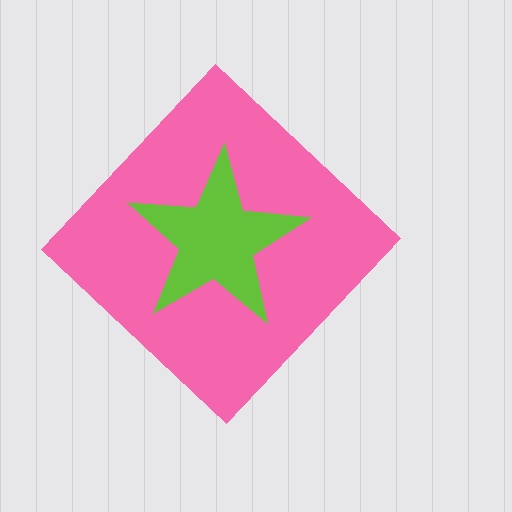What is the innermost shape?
The lime star.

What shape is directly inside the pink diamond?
The lime star.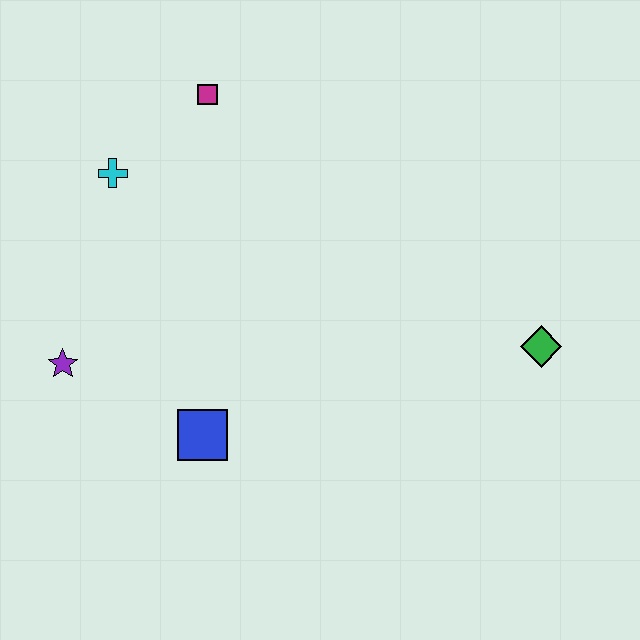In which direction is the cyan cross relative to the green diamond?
The cyan cross is to the left of the green diamond.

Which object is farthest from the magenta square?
The green diamond is farthest from the magenta square.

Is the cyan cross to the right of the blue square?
No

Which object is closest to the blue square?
The purple star is closest to the blue square.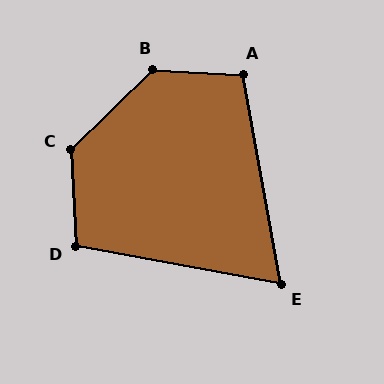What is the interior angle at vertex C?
Approximately 132 degrees (obtuse).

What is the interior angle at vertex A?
Approximately 103 degrees (obtuse).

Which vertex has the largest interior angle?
B, at approximately 133 degrees.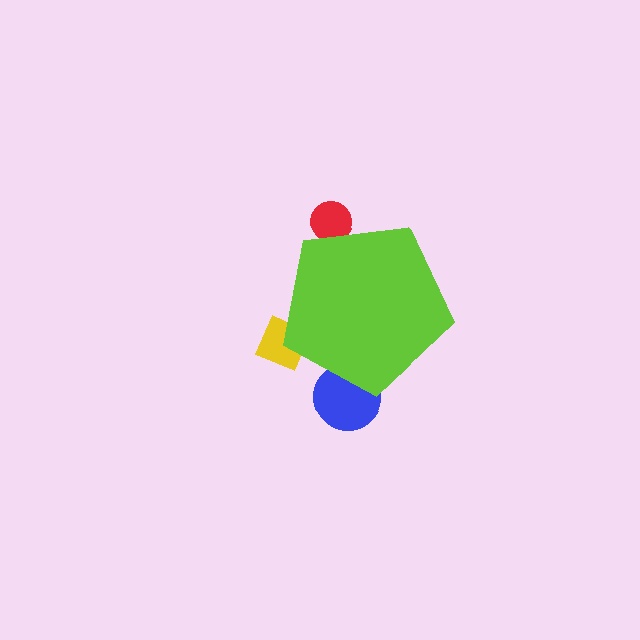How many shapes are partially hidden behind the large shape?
3 shapes are partially hidden.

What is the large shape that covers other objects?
A lime pentagon.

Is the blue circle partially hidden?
Yes, the blue circle is partially hidden behind the lime pentagon.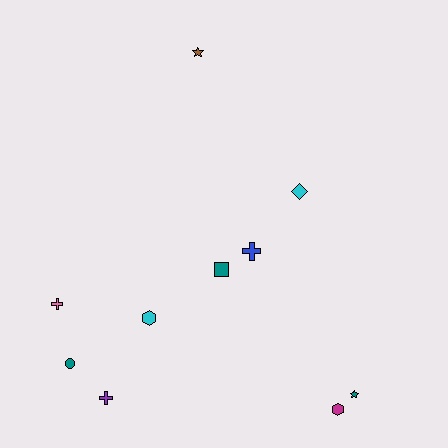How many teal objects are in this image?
There are 3 teal objects.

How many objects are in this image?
There are 10 objects.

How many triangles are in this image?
There are no triangles.